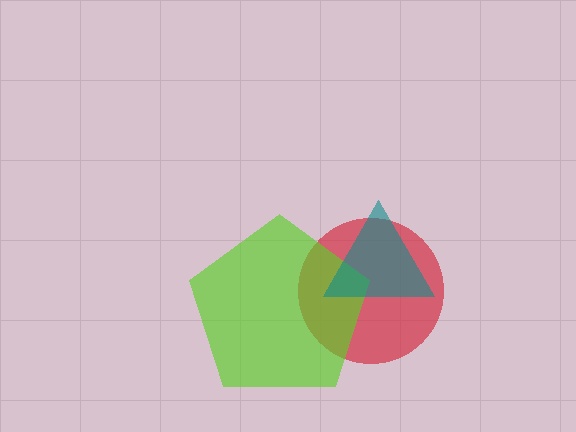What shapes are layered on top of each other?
The layered shapes are: a red circle, a lime pentagon, a teal triangle.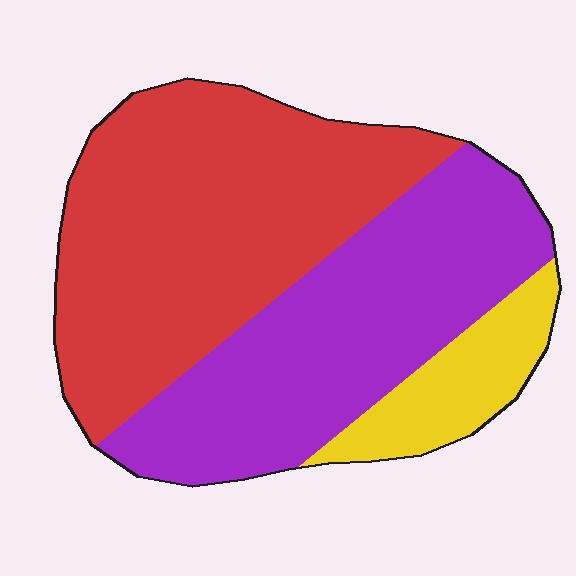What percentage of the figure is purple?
Purple covers roughly 40% of the figure.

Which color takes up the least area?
Yellow, at roughly 10%.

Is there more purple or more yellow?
Purple.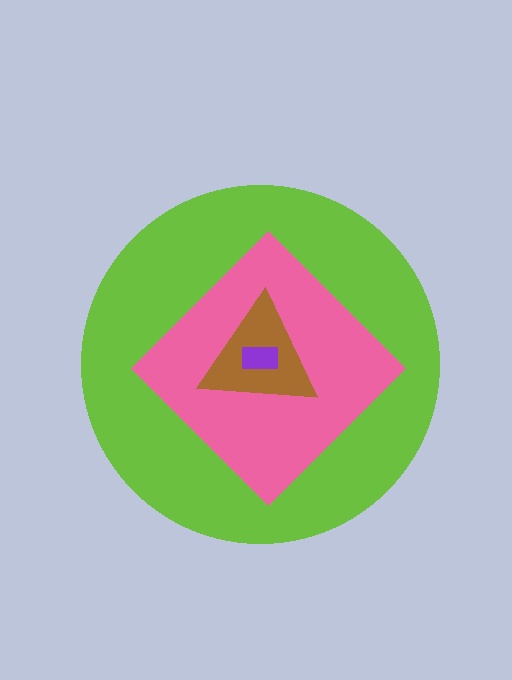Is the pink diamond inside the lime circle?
Yes.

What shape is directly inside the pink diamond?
The brown triangle.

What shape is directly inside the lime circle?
The pink diamond.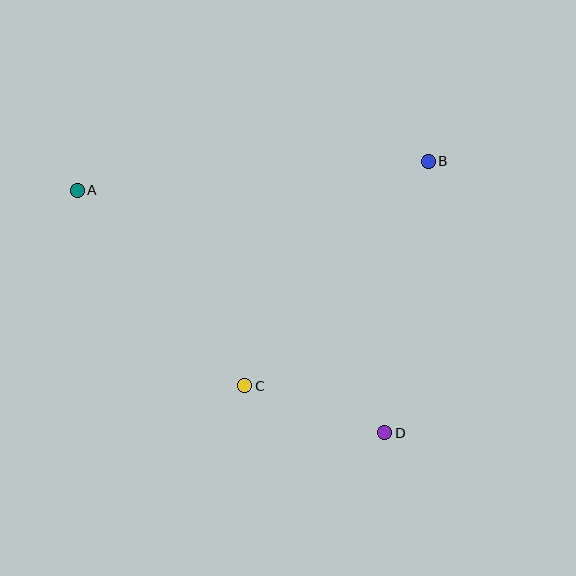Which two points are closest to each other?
Points C and D are closest to each other.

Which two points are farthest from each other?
Points A and D are farthest from each other.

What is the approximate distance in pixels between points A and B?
The distance between A and B is approximately 352 pixels.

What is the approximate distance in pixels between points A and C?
The distance between A and C is approximately 257 pixels.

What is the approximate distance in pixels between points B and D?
The distance between B and D is approximately 275 pixels.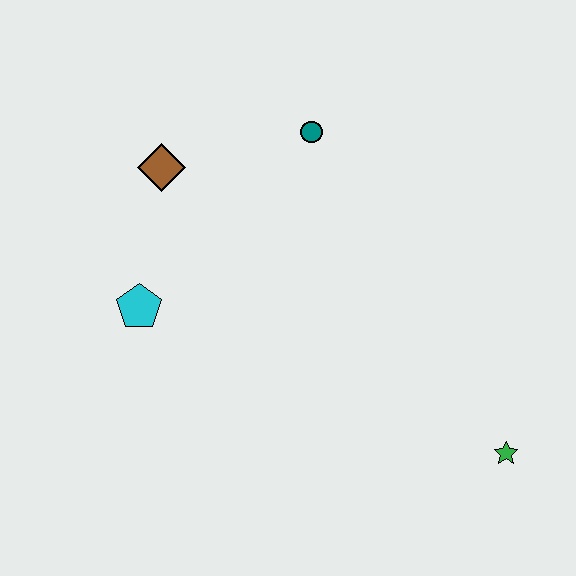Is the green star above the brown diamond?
No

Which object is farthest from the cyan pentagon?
The green star is farthest from the cyan pentagon.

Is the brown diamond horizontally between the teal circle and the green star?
No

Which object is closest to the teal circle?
The brown diamond is closest to the teal circle.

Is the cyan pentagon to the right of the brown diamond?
No